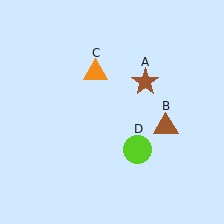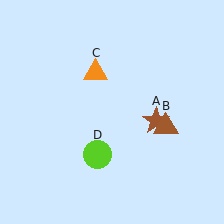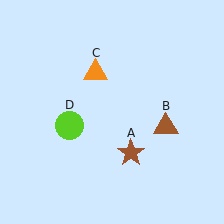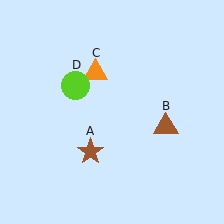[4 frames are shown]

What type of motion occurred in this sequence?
The brown star (object A), lime circle (object D) rotated clockwise around the center of the scene.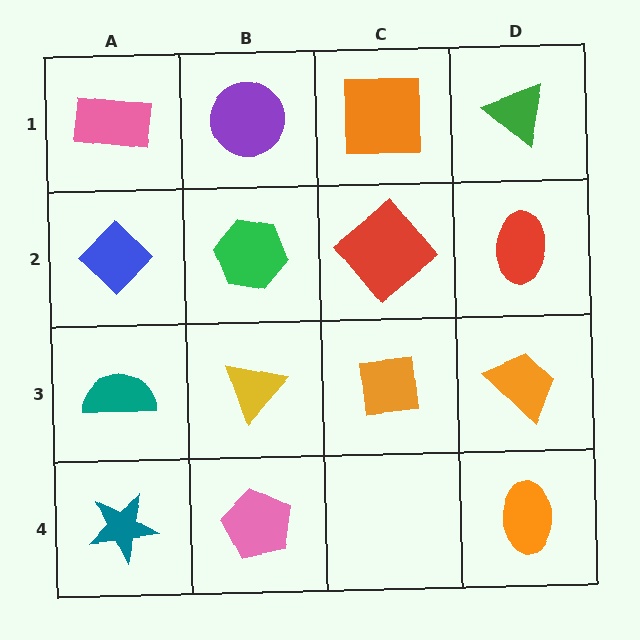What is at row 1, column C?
An orange square.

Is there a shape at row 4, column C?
No, that cell is empty.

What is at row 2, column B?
A green hexagon.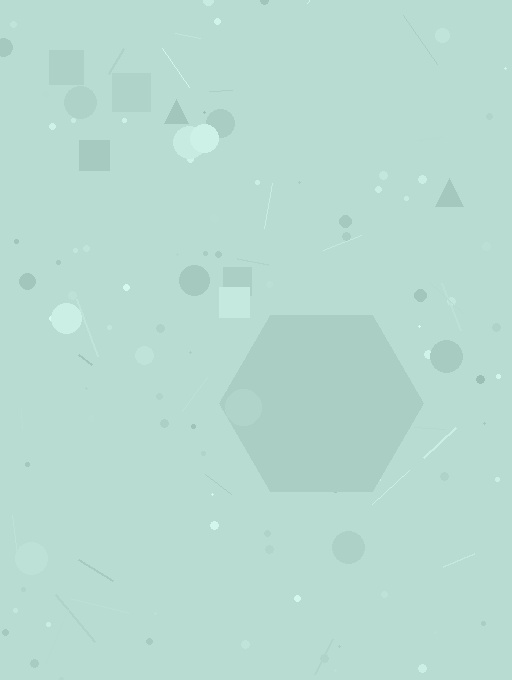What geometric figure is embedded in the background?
A hexagon is embedded in the background.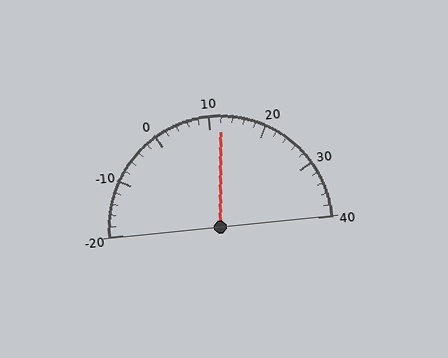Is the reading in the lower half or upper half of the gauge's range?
The reading is in the upper half of the range (-20 to 40).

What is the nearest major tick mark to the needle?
The nearest major tick mark is 10.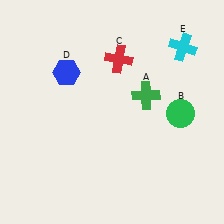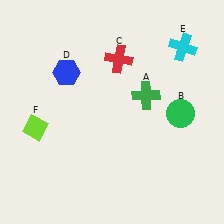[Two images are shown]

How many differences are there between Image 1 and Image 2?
There is 1 difference between the two images.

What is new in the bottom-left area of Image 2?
A lime diamond (F) was added in the bottom-left area of Image 2.